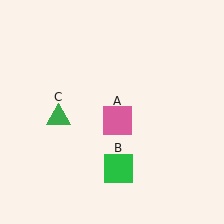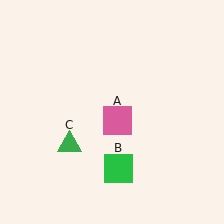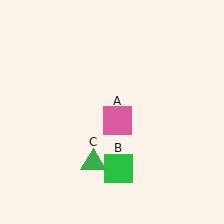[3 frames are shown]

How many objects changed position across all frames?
1 object changed position: green triangle (object C).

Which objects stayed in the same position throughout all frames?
Pink square (object A) and green square (object B) remained stationary.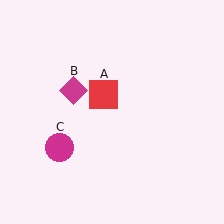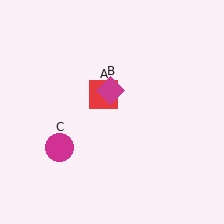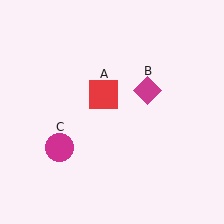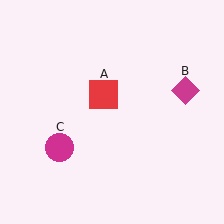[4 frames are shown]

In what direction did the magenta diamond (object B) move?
The magenta diamond (object B) moved right.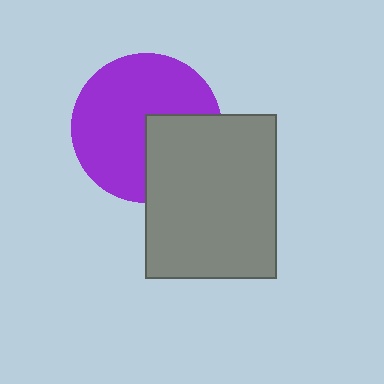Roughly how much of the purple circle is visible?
Most of it is visible (roughly 68%).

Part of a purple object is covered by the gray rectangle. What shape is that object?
It is a circle.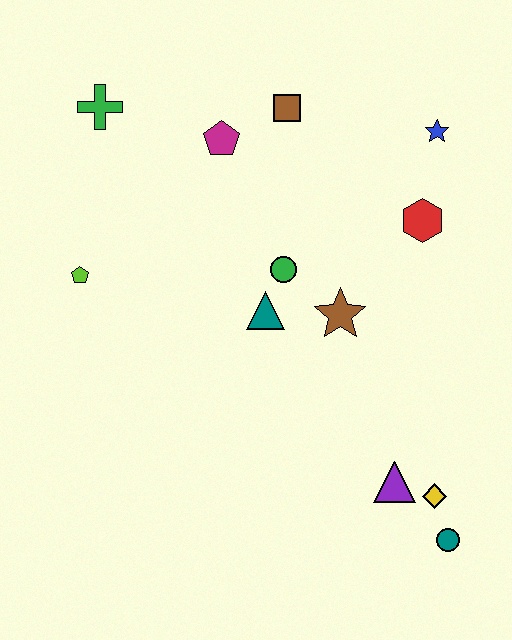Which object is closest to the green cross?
The magenta pentagon is closest to the green cross.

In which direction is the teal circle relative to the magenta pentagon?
The teal circle is below the magenta pentagon.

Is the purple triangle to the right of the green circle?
Yes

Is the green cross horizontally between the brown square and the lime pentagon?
Yes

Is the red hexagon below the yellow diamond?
No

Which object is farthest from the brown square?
The teal circle is farthest from the brown square.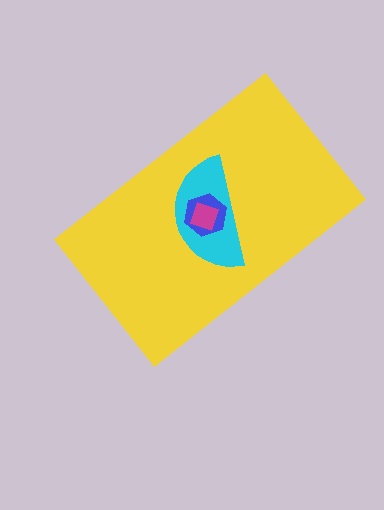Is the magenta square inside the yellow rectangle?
Yes.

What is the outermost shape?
The yellow rectangle.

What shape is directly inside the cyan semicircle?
The blue hexagon.